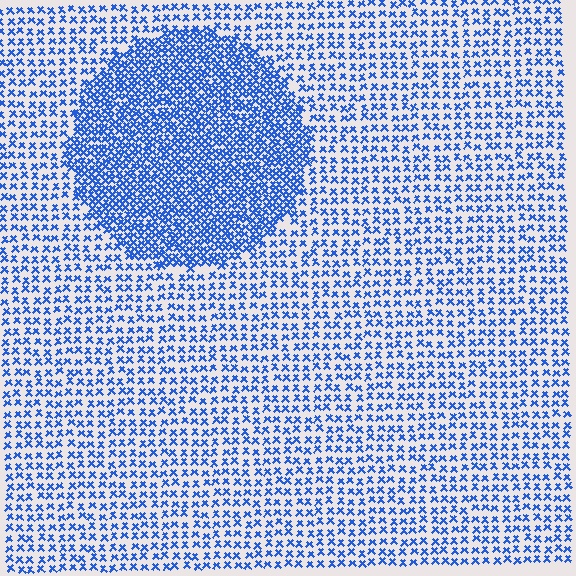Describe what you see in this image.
The image contains small blue elements arranged at two different densities. A circle-shaped region is visible where the elements are more densely packed than the surrounding area.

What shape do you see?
I see a circle.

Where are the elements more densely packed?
The elements are more densely packed inside the circle boundary.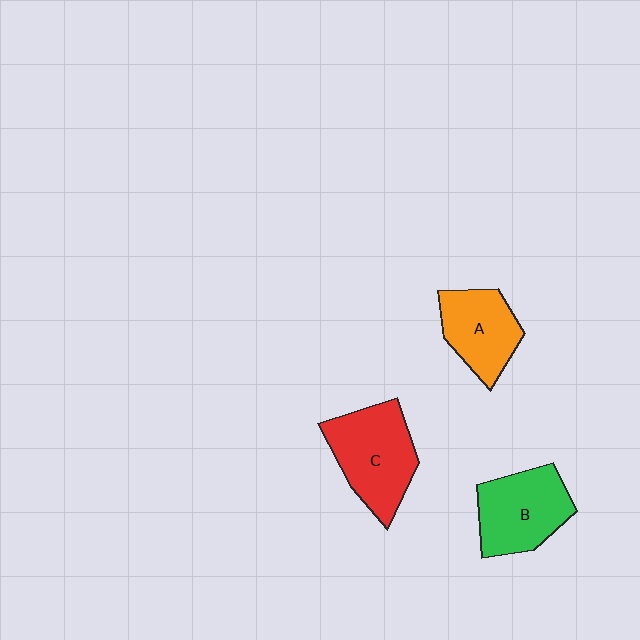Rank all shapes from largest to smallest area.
From largest to smallest: C (red), B (green), A (orange).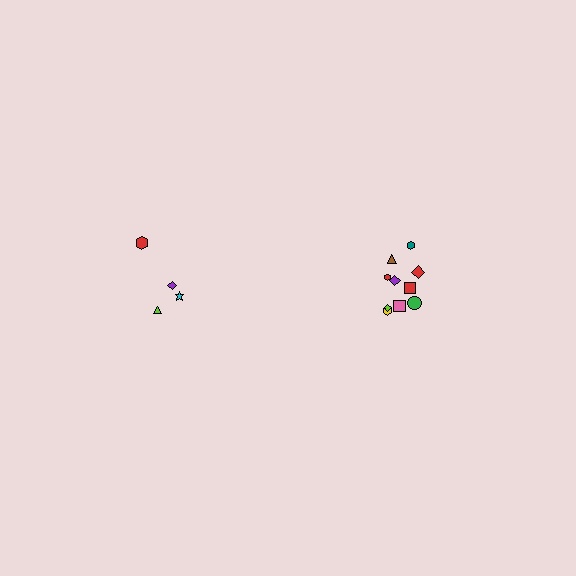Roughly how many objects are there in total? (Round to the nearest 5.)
Roughly 15 objects in total.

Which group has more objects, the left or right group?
The right group.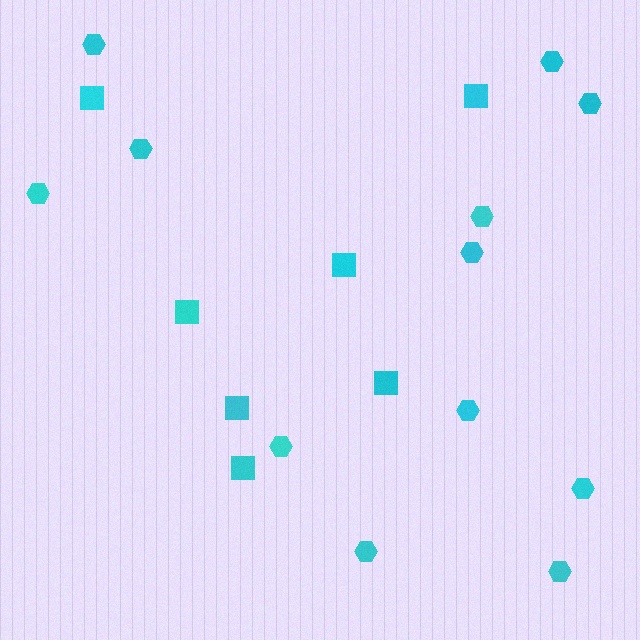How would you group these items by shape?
There are 2 groups: one group of squares (7) and one group of hexagons (12).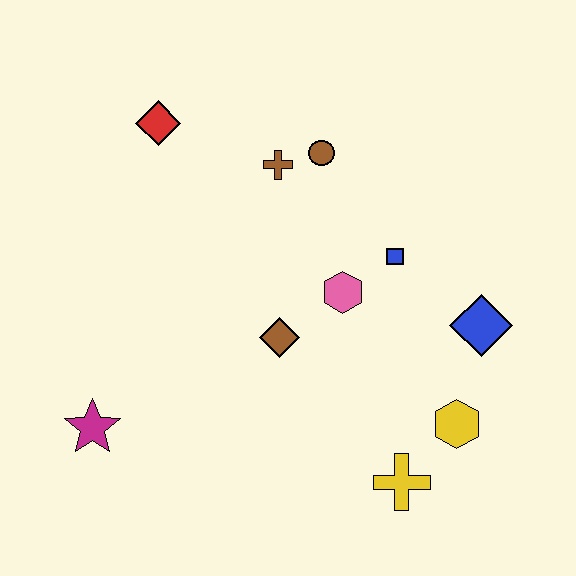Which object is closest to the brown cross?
The brown circle is closest to the brown cross.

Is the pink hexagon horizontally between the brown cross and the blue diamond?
Yes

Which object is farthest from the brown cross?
The yellow cross is farthest from the brown cross.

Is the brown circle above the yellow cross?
Yes